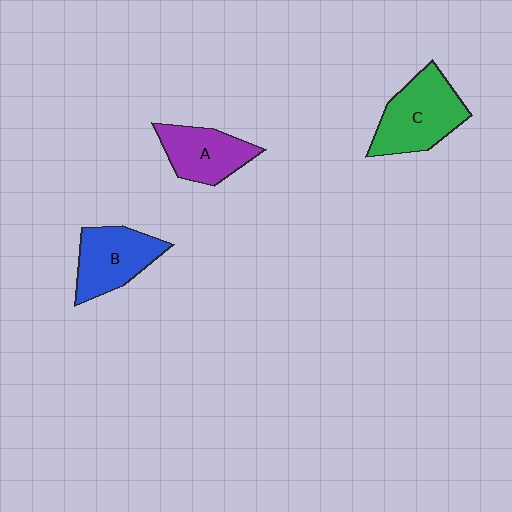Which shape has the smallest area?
Shape A (purple).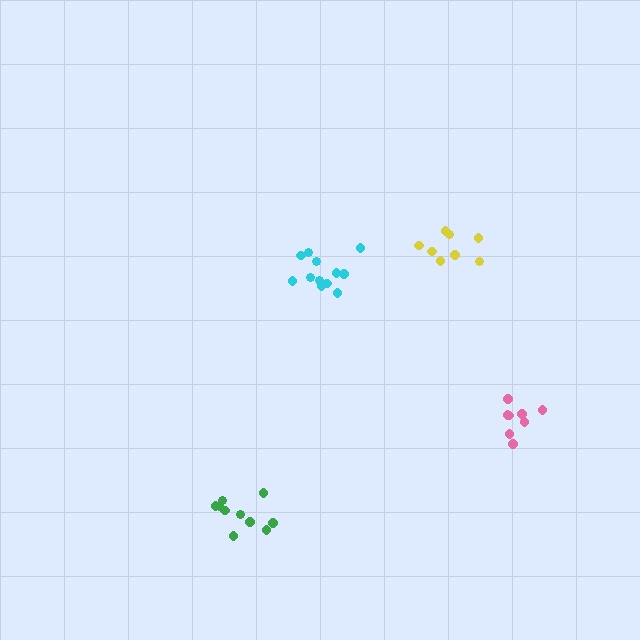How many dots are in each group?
Group 1: 8 dots, Group 2: 8 dots, Group 3: 10 dots, Group 4: 12 dots (38 total).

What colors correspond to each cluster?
The clusters are colored: yellow, pink, green, cyan.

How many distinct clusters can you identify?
There are 4 distinct clusters.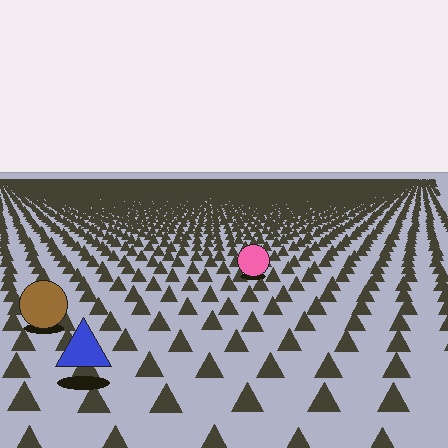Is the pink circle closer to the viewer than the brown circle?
No. The brown circle is closer — you can tell from the texture gradient: the ground texture is coarser near it.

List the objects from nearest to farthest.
From nearest to farthest: the blue triangle, the brown circle, the pink circle.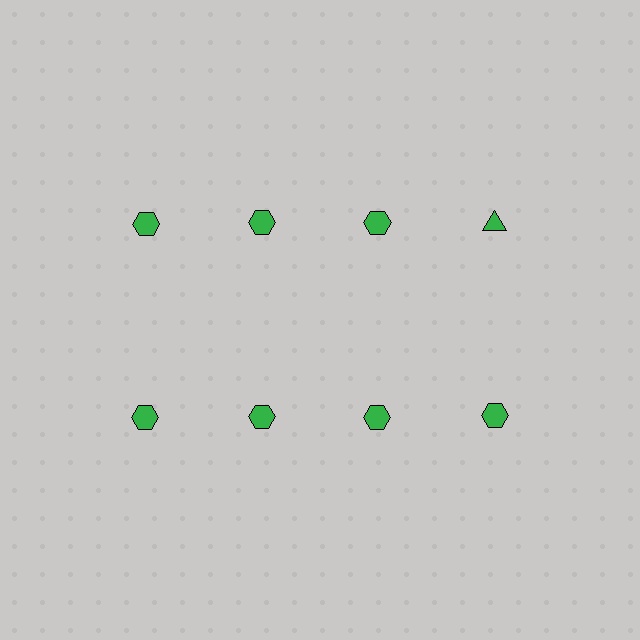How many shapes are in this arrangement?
There are 8 shapes arranged in a grid pattern.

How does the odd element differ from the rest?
It has a different shape: triangle instead of hexagon.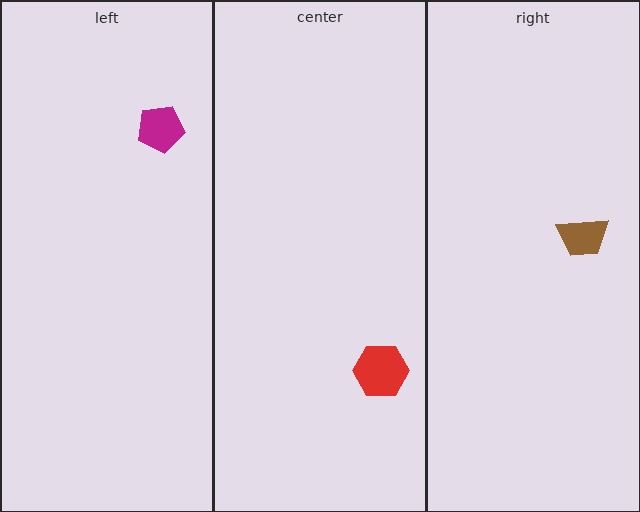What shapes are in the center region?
The red hexagon.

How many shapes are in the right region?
1.